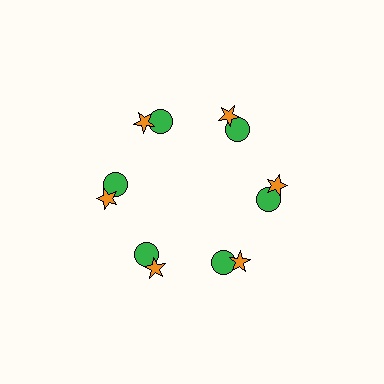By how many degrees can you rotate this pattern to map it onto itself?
The pattern maps onto itself every 60 degrees of rotation.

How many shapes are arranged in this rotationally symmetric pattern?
There are 12 shapes, arranged in 6 groups of 2.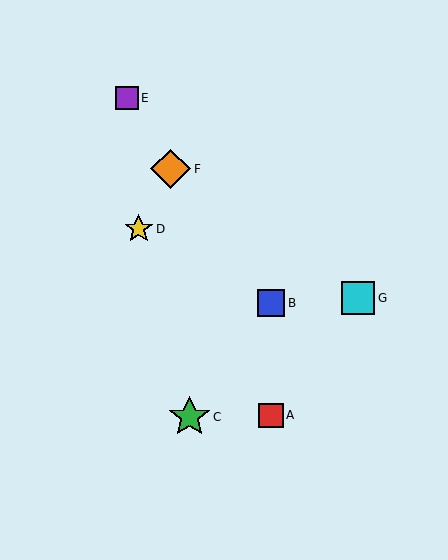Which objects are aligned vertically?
Objects A, B are aligned vertically.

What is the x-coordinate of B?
Object B is at x≈271.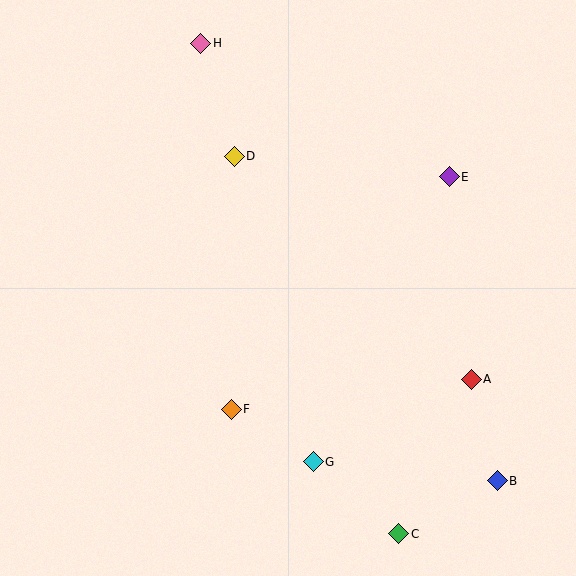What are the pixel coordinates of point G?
Point G is at (313, 462).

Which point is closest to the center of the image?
Point F at (231, 409) is closest to the center.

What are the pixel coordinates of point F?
Point F is at (231, 409).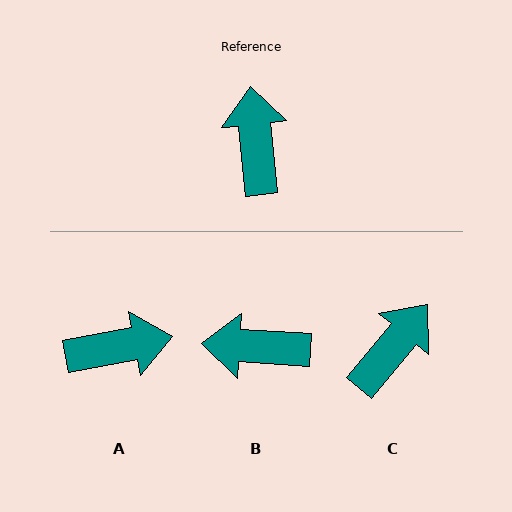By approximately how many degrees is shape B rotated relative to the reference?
Approximately 81 degrees counter-clockwise.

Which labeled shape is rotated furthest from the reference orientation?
A, about 86 degrees away.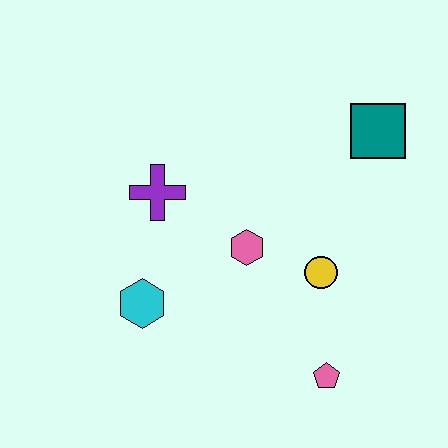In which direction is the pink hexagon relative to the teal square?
The pink hexagon is to the left of the teal square.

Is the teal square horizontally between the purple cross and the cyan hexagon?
No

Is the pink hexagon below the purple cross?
Yes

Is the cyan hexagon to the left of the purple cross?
Yes